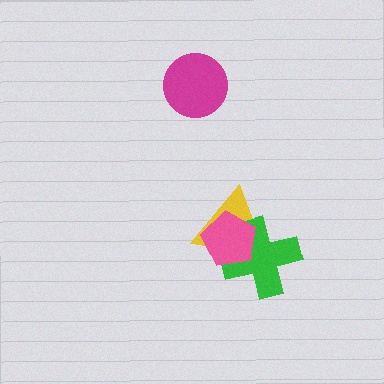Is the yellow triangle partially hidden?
Yes, it is partially covered by another shape.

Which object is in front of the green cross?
The pink pentagon is in front of the green cross.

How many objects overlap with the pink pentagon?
2 objects overlap with the pink pentagon.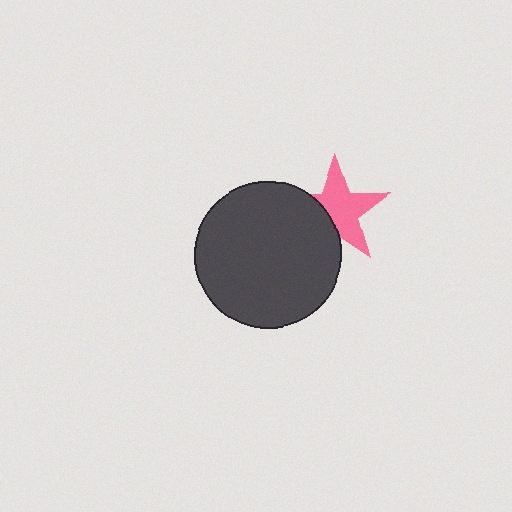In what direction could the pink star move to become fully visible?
The pink star could move right. That would shift it out from behind the dark gray circle entirely.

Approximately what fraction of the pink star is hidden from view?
Roughly 34% of the pink star is hidden behind the dark gray circle.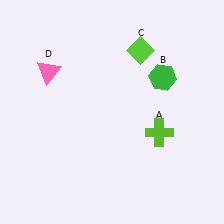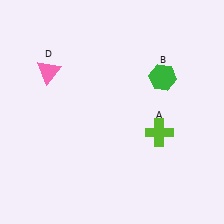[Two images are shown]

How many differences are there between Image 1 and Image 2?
There is 1 difference between the two images.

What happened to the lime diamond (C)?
The lime diamond (C) was removed in Image 2. It was in the top-right area of Image 1.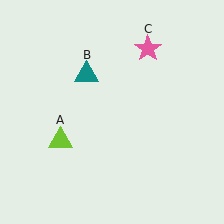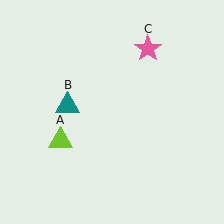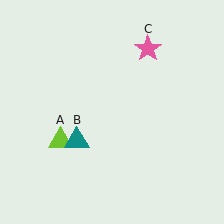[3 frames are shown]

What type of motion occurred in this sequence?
The teal triangle (object B) rotated counterclockwise around the center of the scene.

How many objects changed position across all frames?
1 object changed position: teal triangle (object B).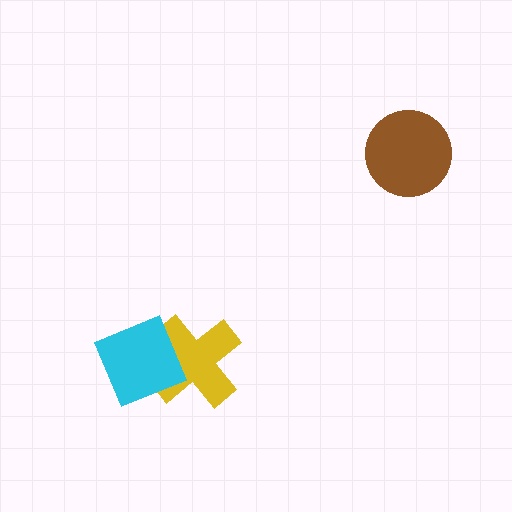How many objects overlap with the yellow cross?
1 object overlaps with the yellow cross.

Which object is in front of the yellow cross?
The cyan diamond is in front of the yellow cross.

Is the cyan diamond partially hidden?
No, no other shape covers it.